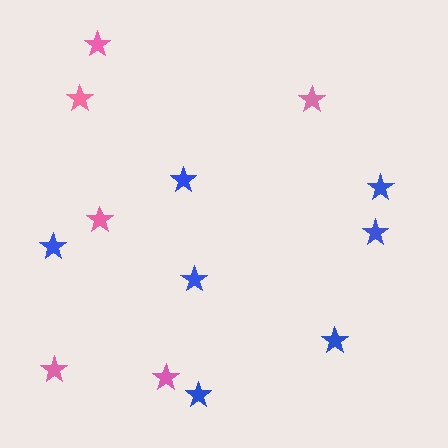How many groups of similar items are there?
There are 2 groups: one group of pink stars (6) and one group of blue stars (7).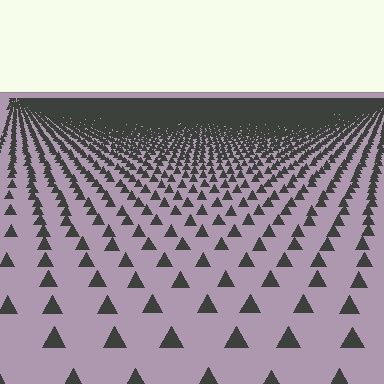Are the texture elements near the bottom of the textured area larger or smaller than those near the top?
Larger. Near the bottom, elements are closer to the viewer and appear at a bigger on-screen size.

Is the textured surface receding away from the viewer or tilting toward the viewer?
The surface is receding away from the viewer. Texture elements get smaller and denser toward the top.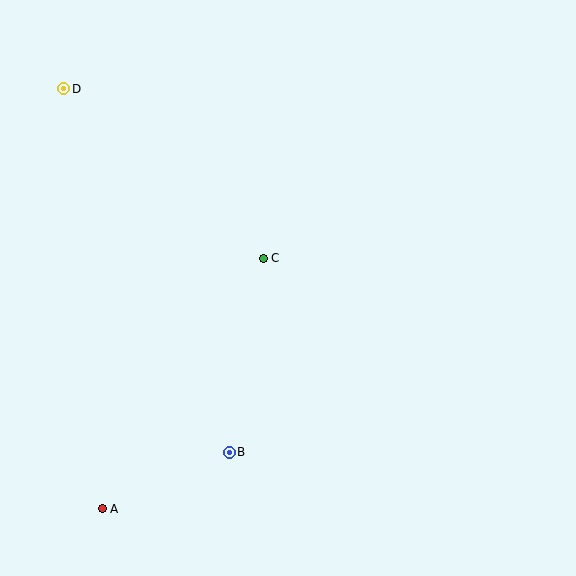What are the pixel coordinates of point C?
Point C is at (263, 258).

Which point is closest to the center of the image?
Point C at (263, 258) is closest to the center.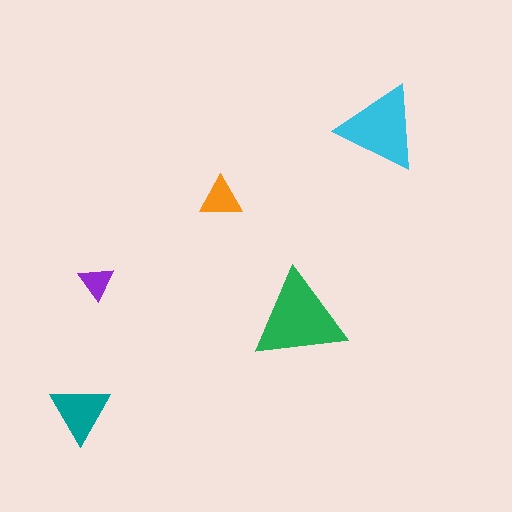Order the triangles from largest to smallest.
the green one, the cyan one, the teal one, the orange one, the purple one.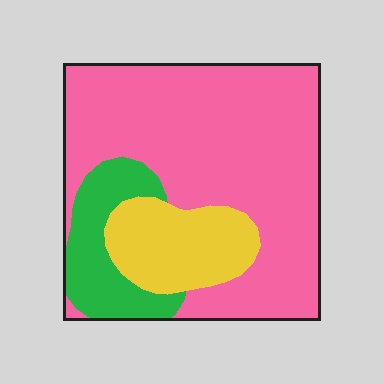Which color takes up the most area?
Pink, at roughly 65%.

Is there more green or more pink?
Pink.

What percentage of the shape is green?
Green takes up about one sixth (1/6) of the shape.